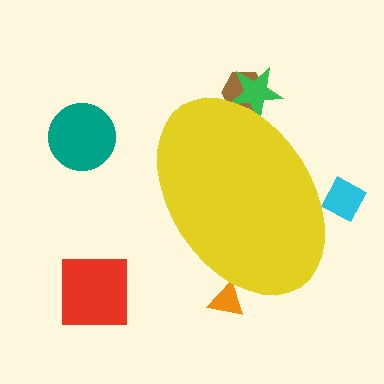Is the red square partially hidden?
No, the red square is fully visible.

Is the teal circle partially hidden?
No, the teal circle is fully visible.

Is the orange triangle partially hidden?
Yes, the orange triangle is partially hidden behind the yellow ellipse.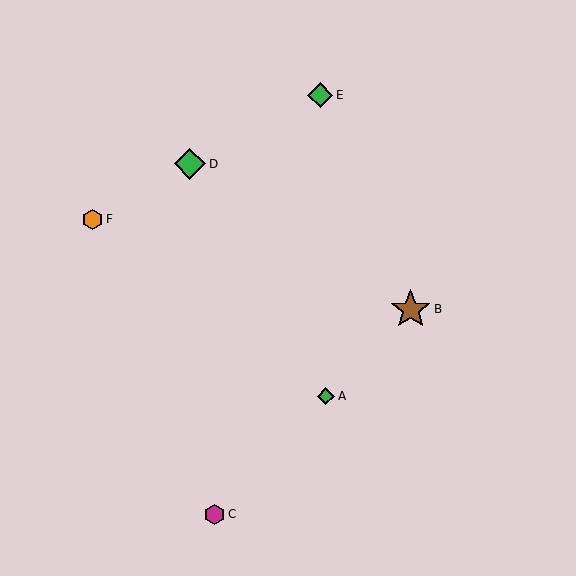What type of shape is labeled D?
Shape D is a green diamond.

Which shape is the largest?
The brown star (labeled B) is the largest.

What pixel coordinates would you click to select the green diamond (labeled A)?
Click at (326, 396) to select the green diamond A.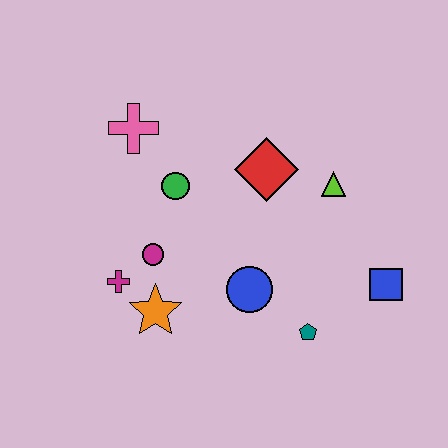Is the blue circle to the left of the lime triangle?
Yes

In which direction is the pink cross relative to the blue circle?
The pink cross is above the blue circle.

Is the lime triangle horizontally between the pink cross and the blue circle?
No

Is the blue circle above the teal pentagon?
Yes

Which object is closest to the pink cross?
The green circle is closest to the pink cross.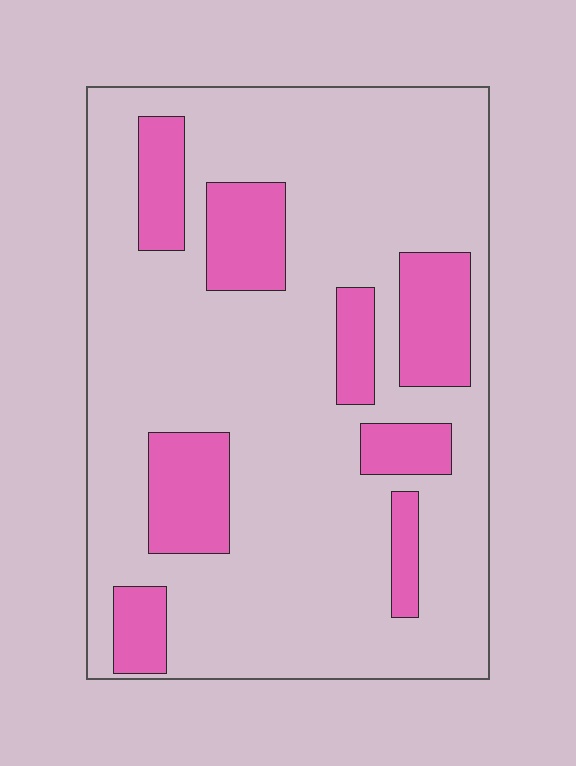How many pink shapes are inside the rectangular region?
8.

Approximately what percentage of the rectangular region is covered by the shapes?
Approximately 20%.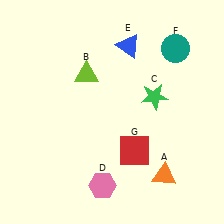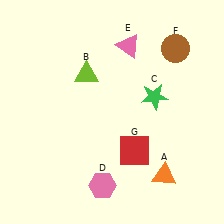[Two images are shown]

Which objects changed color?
E changed from blue to pink. F changed from teal to brown.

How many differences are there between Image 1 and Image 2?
There are 2 differences between the two images.